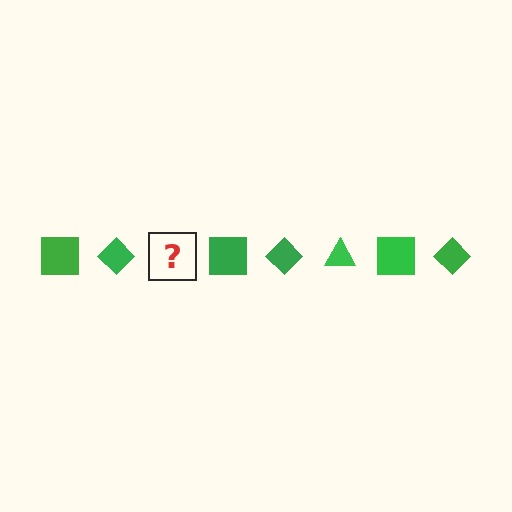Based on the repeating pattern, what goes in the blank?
The blank should be a green triangle.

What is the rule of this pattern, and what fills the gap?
The rule is that the pattern cycles through square, diamond, triangle shapes in green. The gap should be filled with a green triangle.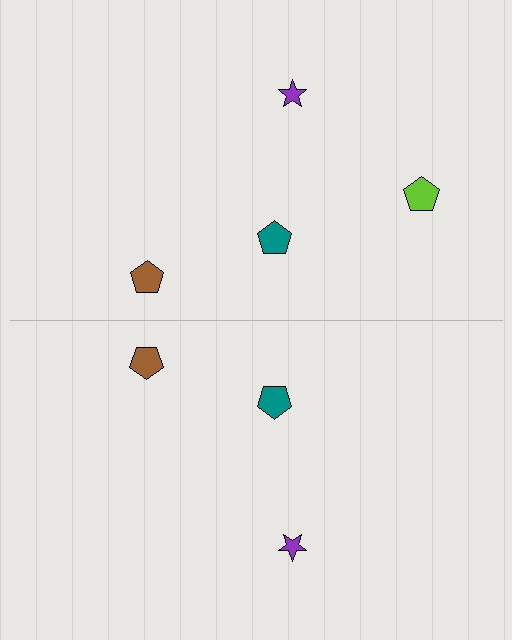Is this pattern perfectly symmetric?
No, the pattern is not perfectly symmetric. A lime pentagon is missing from the bottom side.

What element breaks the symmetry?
A lime pentagon is missing from the bottom side.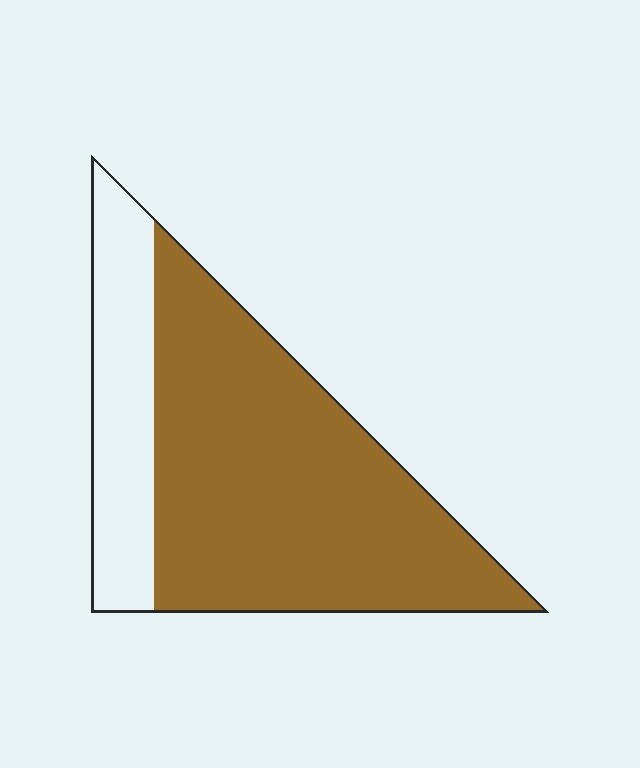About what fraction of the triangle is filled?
About three quarters (3/4).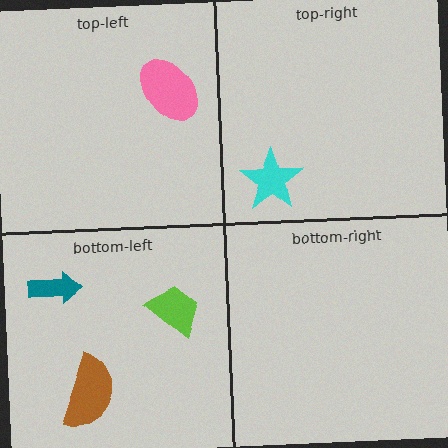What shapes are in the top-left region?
The pink ellipse.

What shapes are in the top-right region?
The cyan star.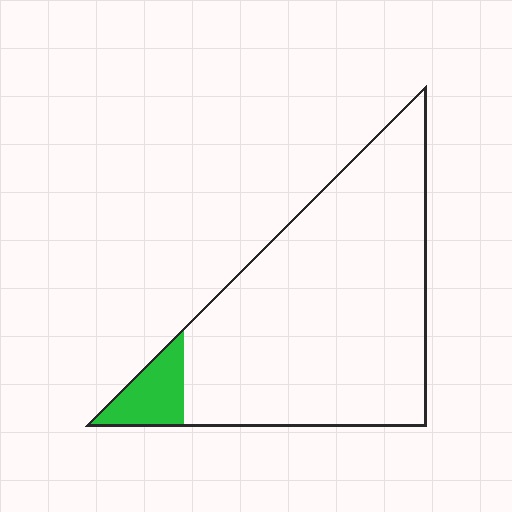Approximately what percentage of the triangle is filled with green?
Approximately 10%.